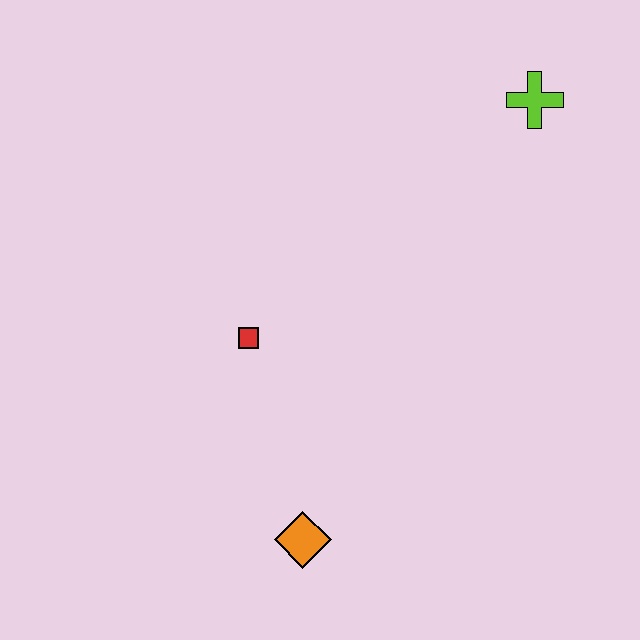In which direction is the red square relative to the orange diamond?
The red square is above the orange diamond.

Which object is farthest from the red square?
The lime cross is farthest from the red square.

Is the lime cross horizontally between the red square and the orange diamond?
No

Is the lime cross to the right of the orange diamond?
Yes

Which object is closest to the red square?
The orange diamond is closest to the red square.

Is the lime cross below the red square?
No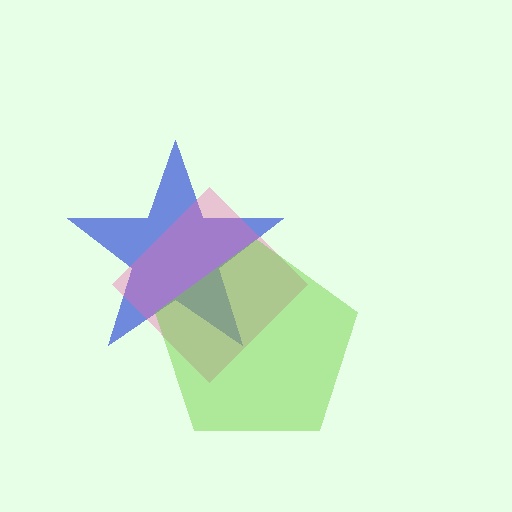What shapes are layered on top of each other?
The layered shapes are: a blue star, a pink diamond, a lime pentagon.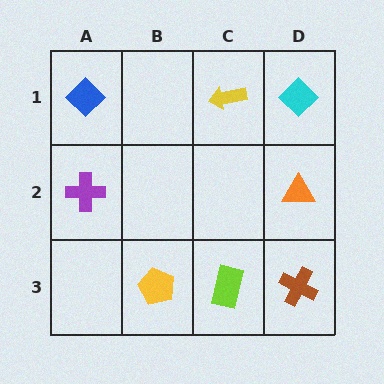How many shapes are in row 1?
3 shapes.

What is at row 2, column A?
A purple cross.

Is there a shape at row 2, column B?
No, that cell is empty.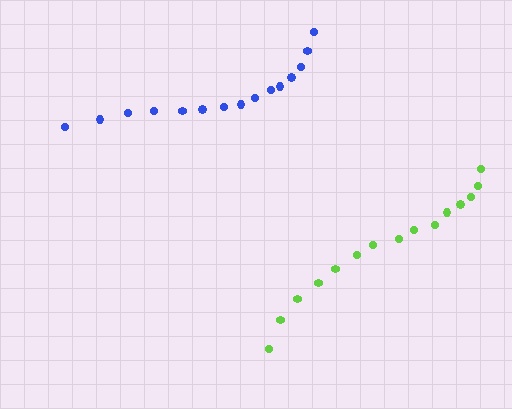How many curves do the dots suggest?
There are 2 distinct paths.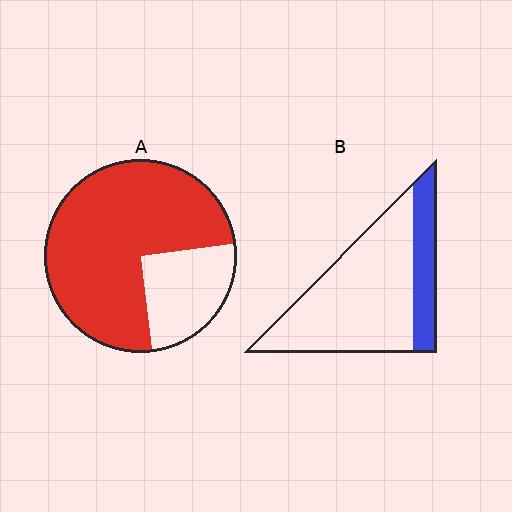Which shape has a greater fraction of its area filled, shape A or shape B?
Shape A.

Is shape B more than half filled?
No.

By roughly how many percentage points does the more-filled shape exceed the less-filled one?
By roughly 50 percentage points (A over B).